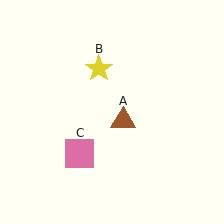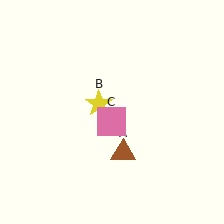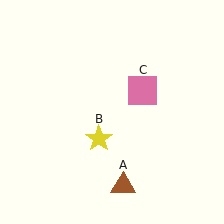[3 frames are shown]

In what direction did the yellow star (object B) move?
The yellow star (object B) moved down.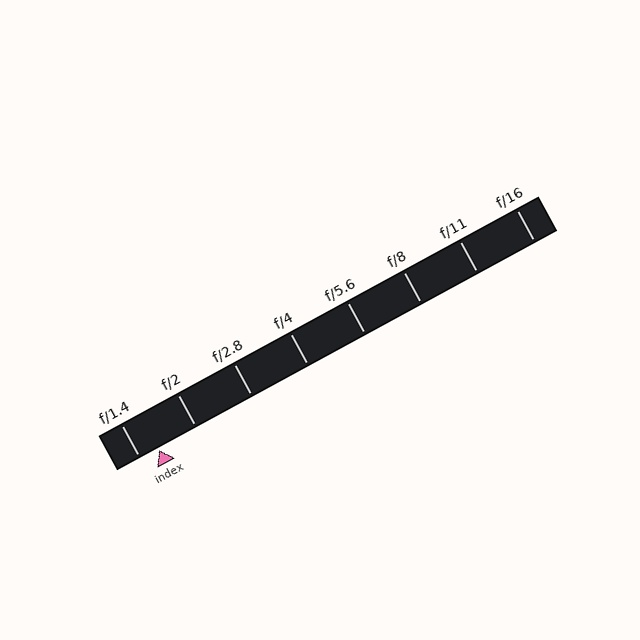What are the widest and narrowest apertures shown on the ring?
The widest aperture shown is f/1.4 and the narrowest is f/16.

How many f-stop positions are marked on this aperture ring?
There are 8 f-stop positions marked.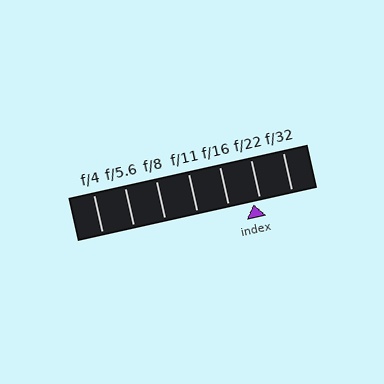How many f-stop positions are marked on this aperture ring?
There are 7 f-stop positions marked.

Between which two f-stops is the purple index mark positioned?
The index mark is between f/16 and f/22.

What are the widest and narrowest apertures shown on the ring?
The widest aperture shown is f/4 and the narrowest is f/32.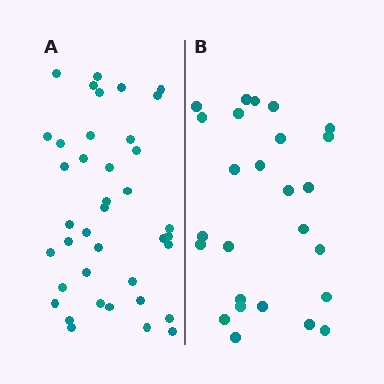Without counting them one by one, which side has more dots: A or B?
Region A (the left region) has more dots.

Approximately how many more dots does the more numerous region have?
Region A has approximately 15 more dots than region B.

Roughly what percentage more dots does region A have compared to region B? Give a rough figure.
About 50% more.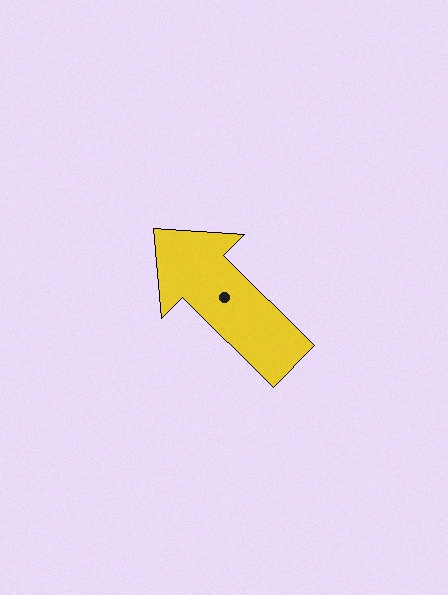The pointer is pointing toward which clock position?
Roughly 10 o'clock.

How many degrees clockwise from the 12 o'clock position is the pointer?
Approximately 314 degrees.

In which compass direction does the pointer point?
Northwest.